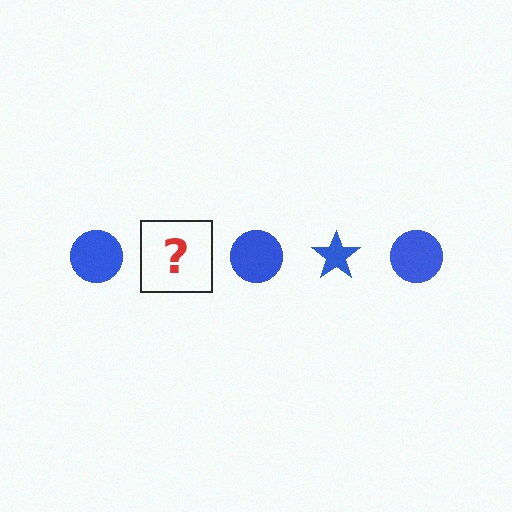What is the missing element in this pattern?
The missing element is a blue star.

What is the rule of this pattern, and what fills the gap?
The rule is that the pattern cycles through circle, star shapes in blue. The gap should be filled with a blue star.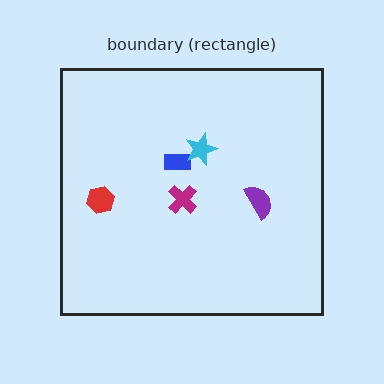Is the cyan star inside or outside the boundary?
Inside.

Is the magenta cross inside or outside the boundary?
Inside.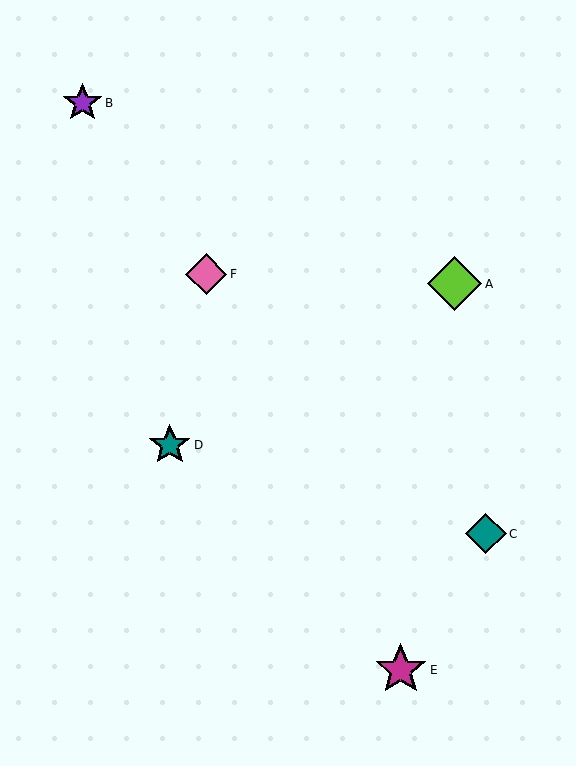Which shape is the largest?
The lime diamond (labeled A) is the largest.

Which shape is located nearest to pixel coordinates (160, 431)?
The teal star (labeled D) at (170, 445) is nearest to that location.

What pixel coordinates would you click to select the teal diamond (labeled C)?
Click at (486, 534) to select the teal diamond C.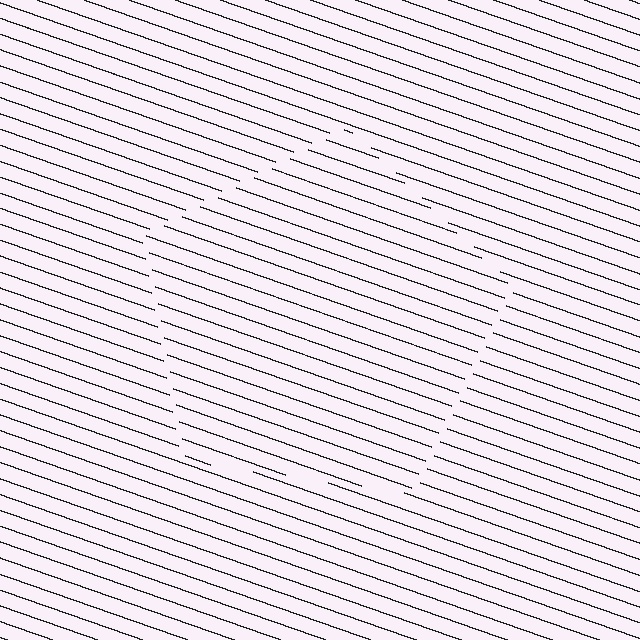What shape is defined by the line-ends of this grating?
An illusory pentagon. The interior of the shape contains the same grating, shifted by half a period — the contour is defined by the phase discontinuity where line-ends from the inner and outer gratings abut.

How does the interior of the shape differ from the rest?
The interior of the shape contains the same grating, shifted by half a period — the contour is defined by the phase discontinuity where line-ends from the inner and outer gratings abut.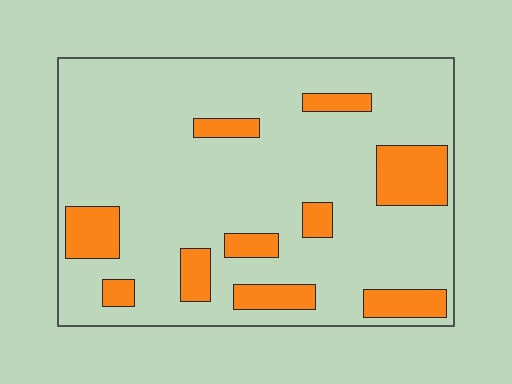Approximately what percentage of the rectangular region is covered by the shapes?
Approximately 20%.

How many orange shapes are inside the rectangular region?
10.